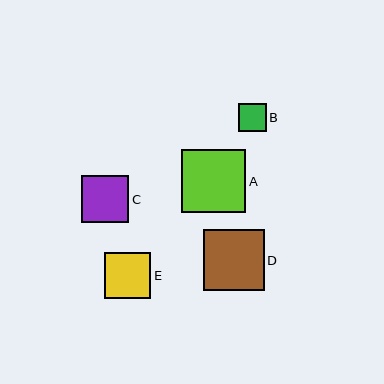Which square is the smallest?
Square B is the smallest with a size of approximately 28 pixels.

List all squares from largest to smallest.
From largest to smallest: A, D, C, E, B.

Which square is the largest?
Square A is the largest with a size of approximately 64 pixels.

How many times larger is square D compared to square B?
Square D is approximately 2.2 times the size of square B.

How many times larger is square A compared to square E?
Square A is approximately 1.4 times the size of square E.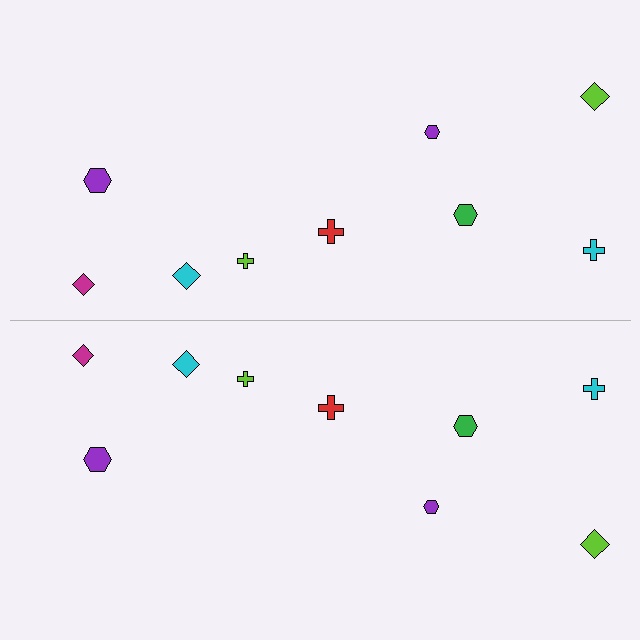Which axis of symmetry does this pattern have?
The pattern has a horizontal axis of symmetry running through the center of the image.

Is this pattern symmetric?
Yes, this pattern has bilateral (reflection) symmetry.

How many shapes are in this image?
There are 18 shapes in this image.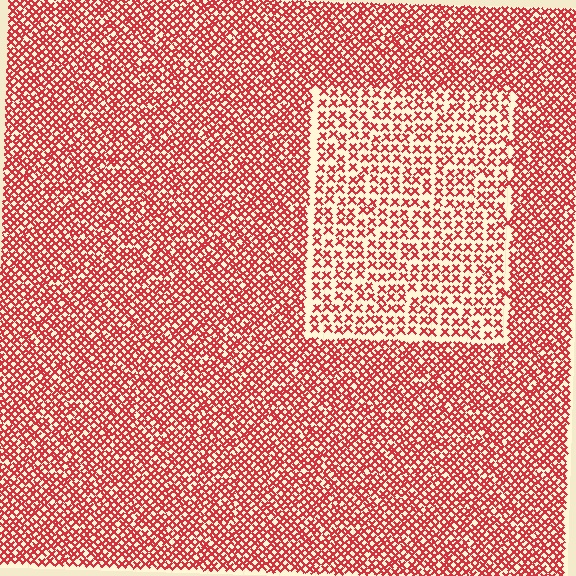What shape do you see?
I see a rectangle.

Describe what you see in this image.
The image contains small red elements arranged at two different densities. A rectangle-shaped region is visible where the elements are less densely packed than the surrounding area.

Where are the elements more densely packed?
The elements are more densely packed outside the rectangle boundary.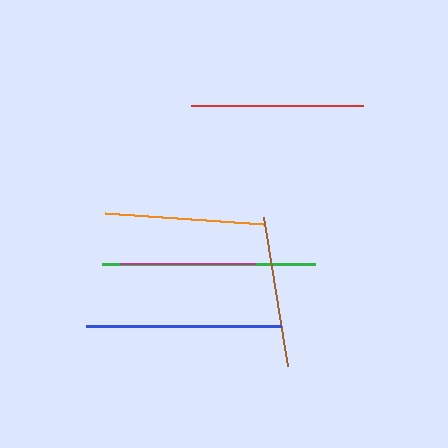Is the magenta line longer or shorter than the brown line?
The brown line is longer than the magenta line.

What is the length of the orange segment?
The orange segment is approximately 159 pixels long.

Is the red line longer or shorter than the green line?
The green line is longer than the red line.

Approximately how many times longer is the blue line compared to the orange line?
The blue line is approximately 1.2 times the length of the orange line.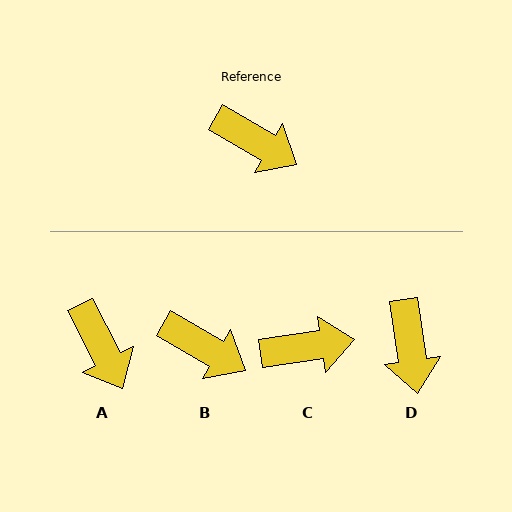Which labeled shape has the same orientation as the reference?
B.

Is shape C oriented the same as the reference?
No, it is off by about 38 degrees.